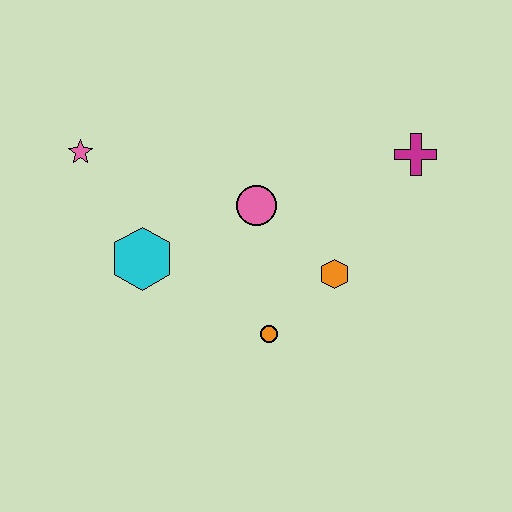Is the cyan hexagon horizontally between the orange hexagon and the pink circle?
No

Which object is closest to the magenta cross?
The orange hexagon is closest to the magenta cross.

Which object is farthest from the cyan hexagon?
The magenta cross is farthest from the cyan hexagon.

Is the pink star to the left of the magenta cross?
Yes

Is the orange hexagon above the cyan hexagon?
No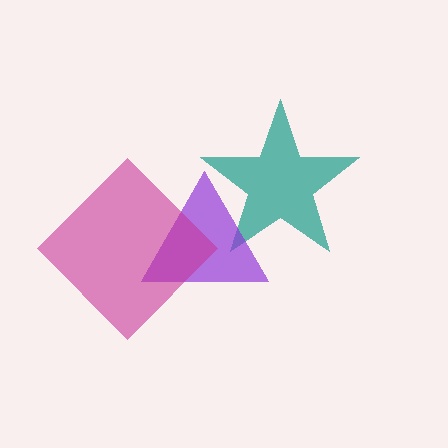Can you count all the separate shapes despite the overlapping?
Yes, there are 3 separate shapes.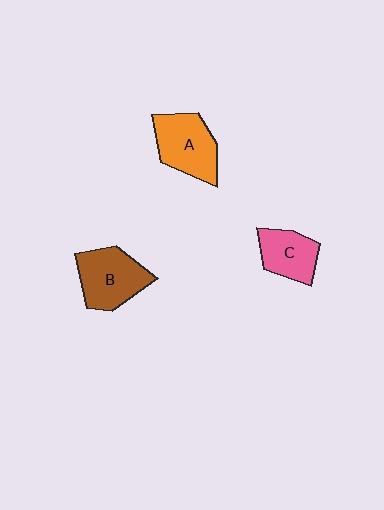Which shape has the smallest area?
Shape C (pink).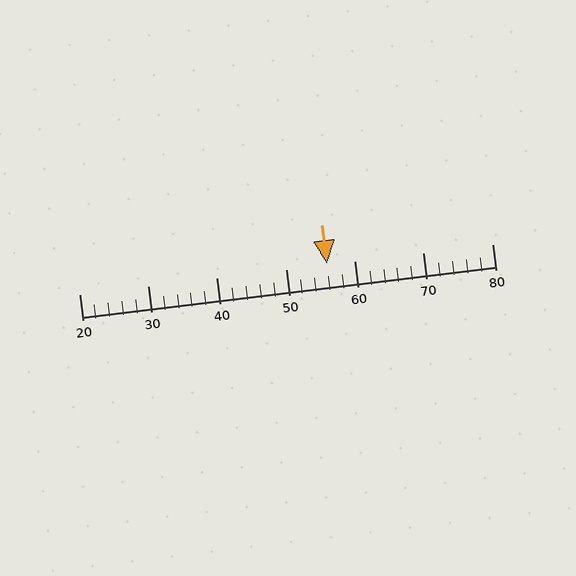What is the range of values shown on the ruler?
The ruler shows values from 20 to 80.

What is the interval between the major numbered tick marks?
The major tick marks are spaced 10 units apart.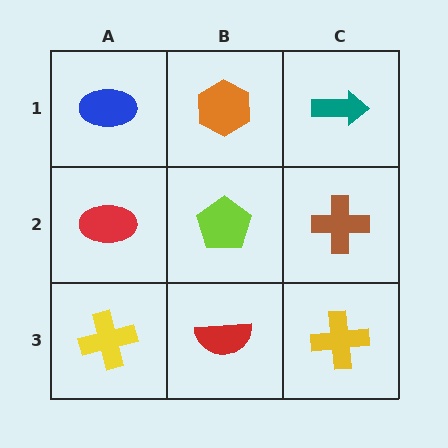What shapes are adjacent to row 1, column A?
A red ellipse (row 2, column A), an orange hexagon (row 1, column B).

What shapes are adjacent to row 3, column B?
A lime pentagon (row 2, column B), a yellow cross (row 3, column A), a yellow cross (row 3, column C).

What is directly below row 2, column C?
A yellow cross.